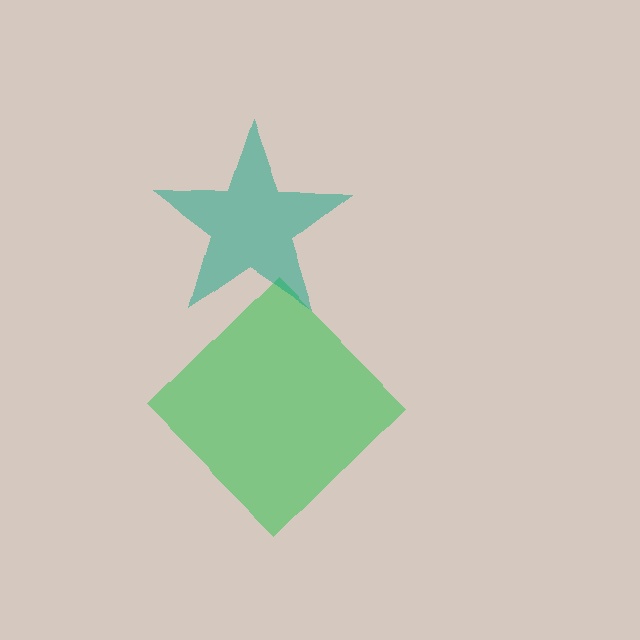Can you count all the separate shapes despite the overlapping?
Yes, there are 2 separate shapes.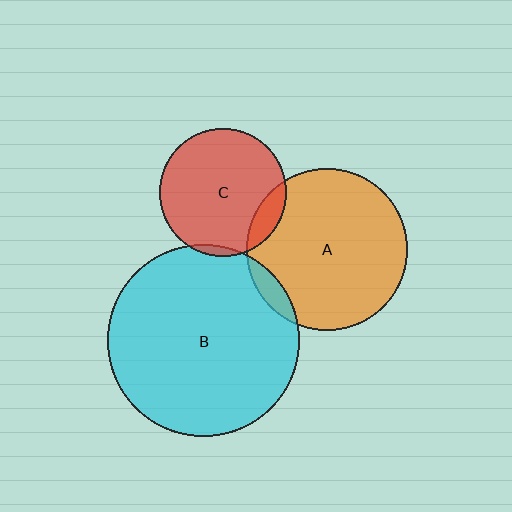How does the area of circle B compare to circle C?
Approximately 2.3 times.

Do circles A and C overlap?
Yes.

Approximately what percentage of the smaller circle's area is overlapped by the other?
Approximately 10%.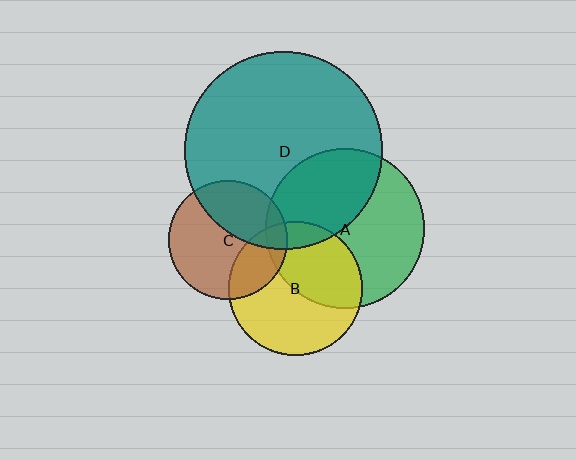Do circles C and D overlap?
Yes.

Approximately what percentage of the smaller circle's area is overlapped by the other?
Approximately 35%.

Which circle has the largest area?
Circle D (teal).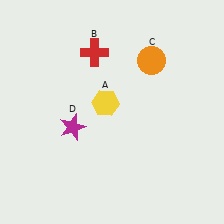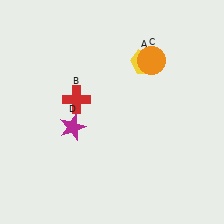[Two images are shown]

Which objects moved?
The objects that moved are: the yellow hexagon (A), the red cross (B).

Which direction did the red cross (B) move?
The red cross (B) moved down.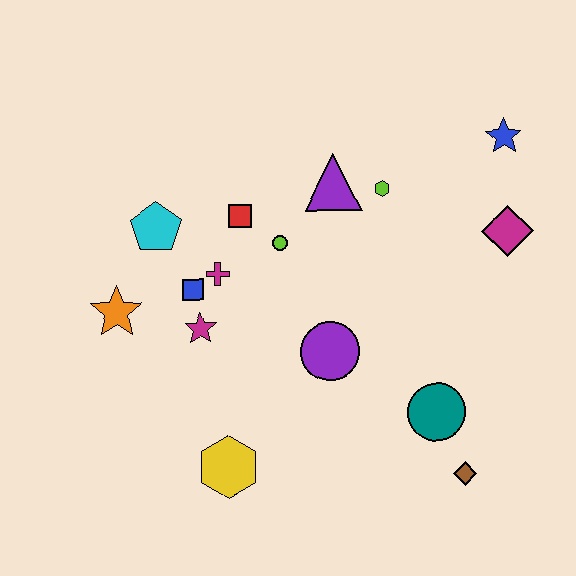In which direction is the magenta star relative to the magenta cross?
The magenta star is below the magenta cross.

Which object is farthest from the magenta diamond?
The orange star is farthest from the magenta diamond.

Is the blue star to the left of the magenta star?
No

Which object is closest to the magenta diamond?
The blue star is closest to the magenta diamond.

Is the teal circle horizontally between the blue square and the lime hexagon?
No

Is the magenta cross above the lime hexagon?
No